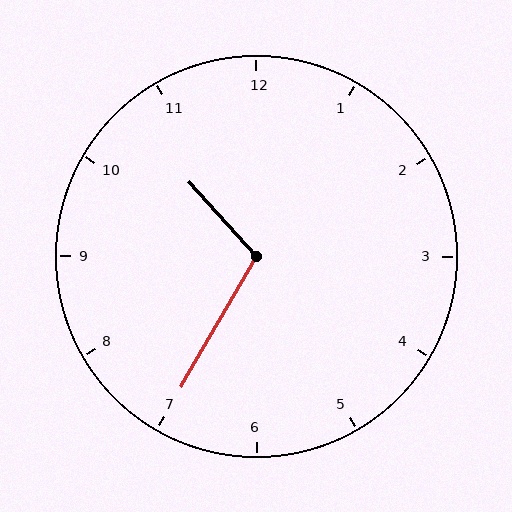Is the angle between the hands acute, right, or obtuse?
It is obtuse.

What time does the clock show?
10:35.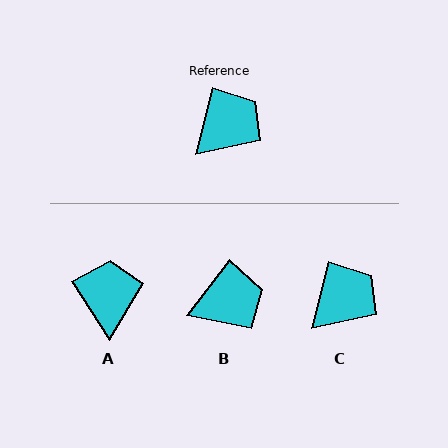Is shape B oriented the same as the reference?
No, it is off by about 23 degrees.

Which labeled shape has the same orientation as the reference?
C.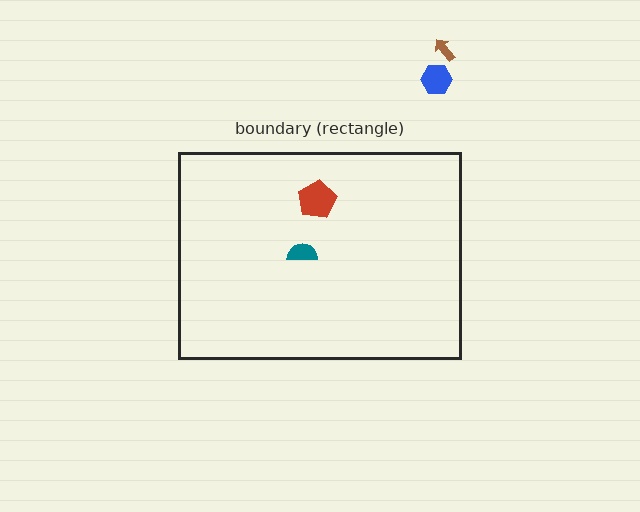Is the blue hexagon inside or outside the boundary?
Outside.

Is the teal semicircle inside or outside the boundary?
Inside.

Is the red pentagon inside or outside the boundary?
Inside.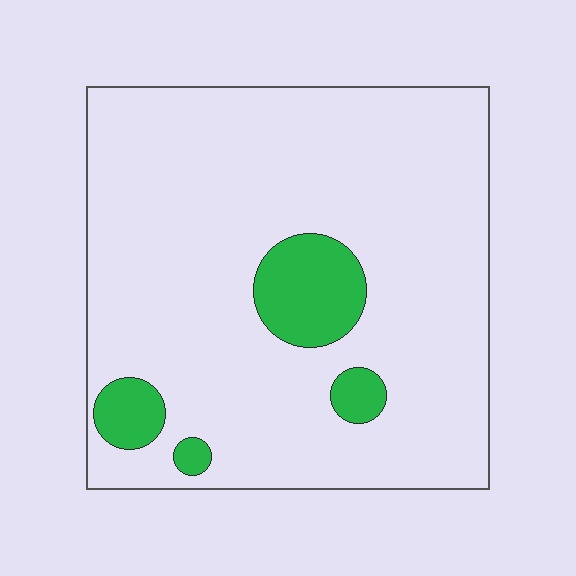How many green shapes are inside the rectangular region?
4.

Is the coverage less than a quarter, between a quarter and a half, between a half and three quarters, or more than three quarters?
Less than a quarter.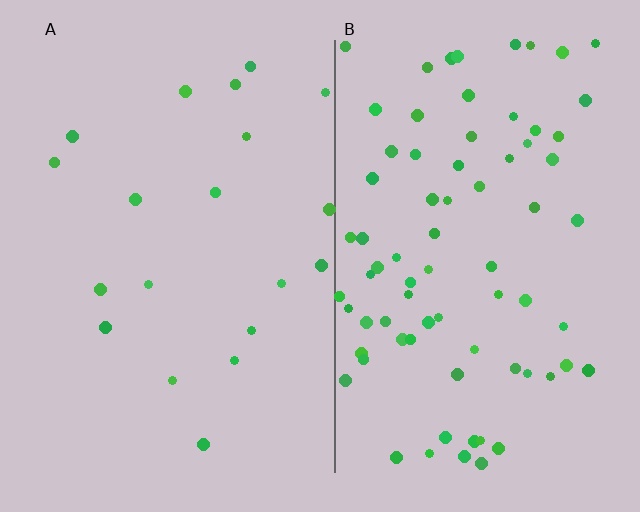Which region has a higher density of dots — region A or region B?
B (the right).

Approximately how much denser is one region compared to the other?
Approximately 3.9× — region B over region A.